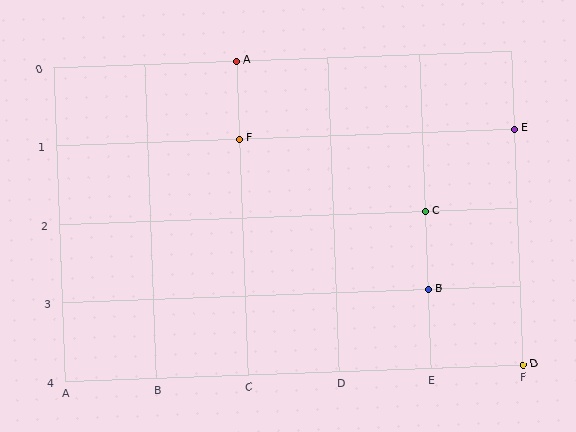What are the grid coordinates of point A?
Point A is at grid coordinates (C, 0).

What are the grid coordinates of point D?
Point D is at grid coordinates (F, 4).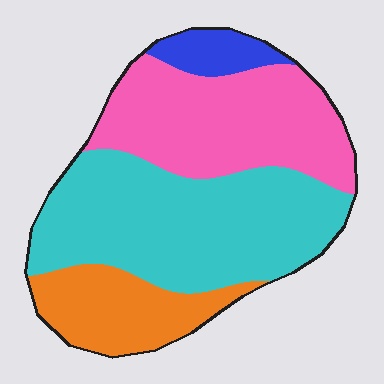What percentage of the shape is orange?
Orange covers 17% of the shape.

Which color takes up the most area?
Cyan, at roughly 45%.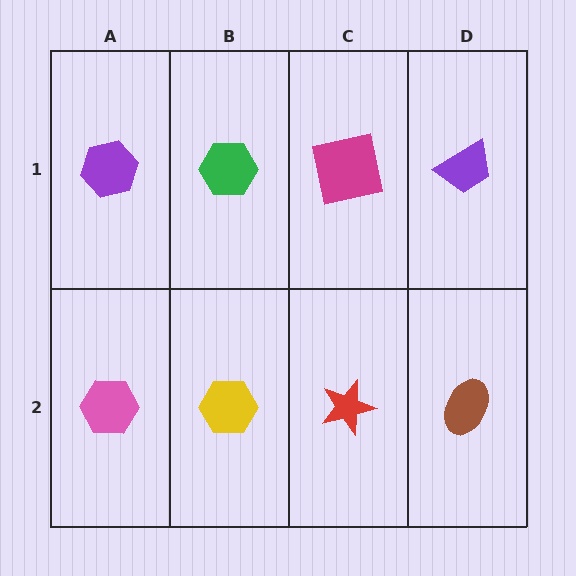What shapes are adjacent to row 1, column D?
A brown ellipse (row 2, column D), a magenta square (row 1, column C).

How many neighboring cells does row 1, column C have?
3.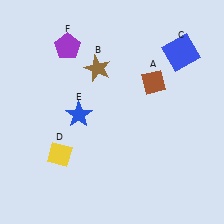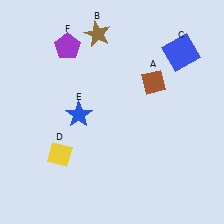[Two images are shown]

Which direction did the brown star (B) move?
The brown star (B) moved up.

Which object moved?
The brown star (B) moved up.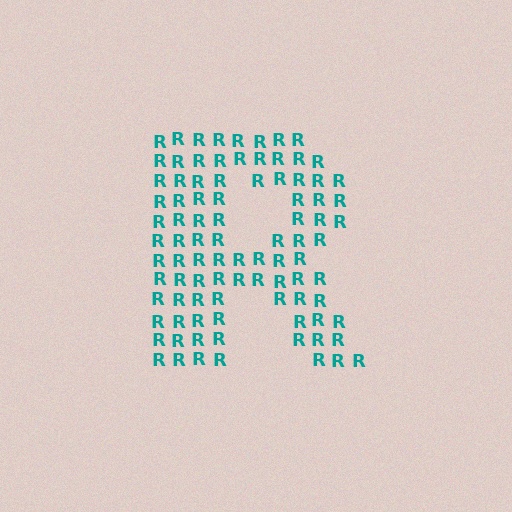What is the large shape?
The large shape is the letter R.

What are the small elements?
The small elements are letter R's.